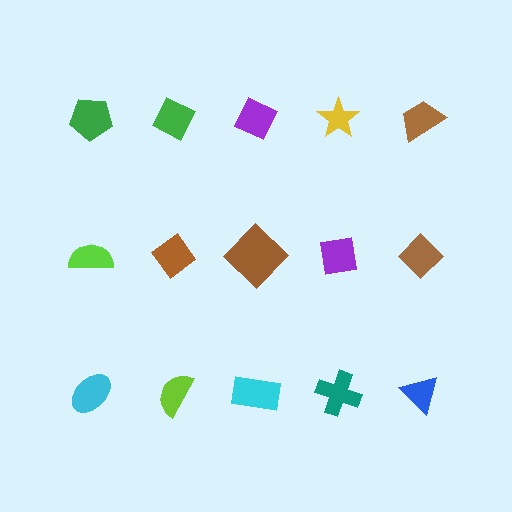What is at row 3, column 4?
A teal cross.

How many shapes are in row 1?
5 shapes.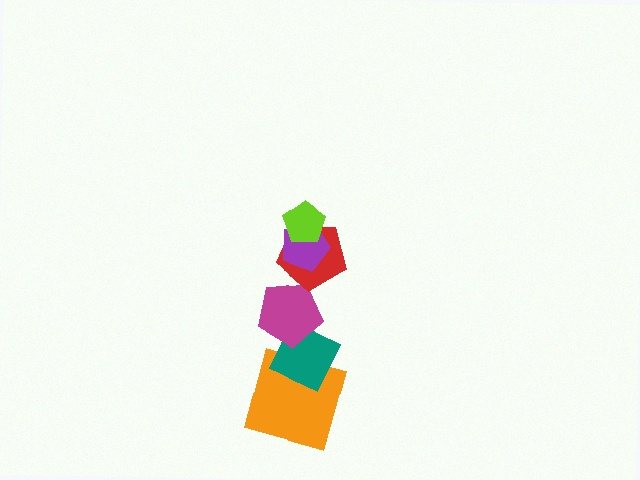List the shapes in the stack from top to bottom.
From top to bottom: the lime pentagon, the purple pentagon, the red pentagon, the magenta pentagon, the teal diamond, the orange square.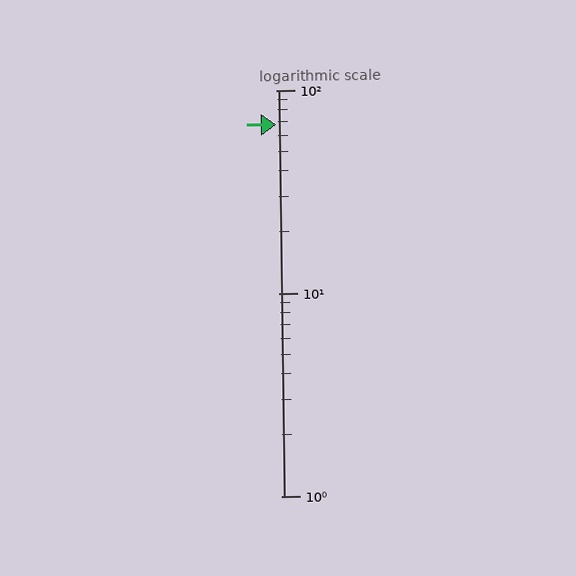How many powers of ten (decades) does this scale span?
The scale spans 2 decades, from 1 to 100.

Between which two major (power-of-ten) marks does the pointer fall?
The pointer is between 10 and 100.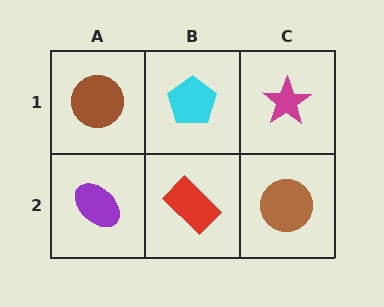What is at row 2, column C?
A brown circle.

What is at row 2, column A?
A purple ellipse.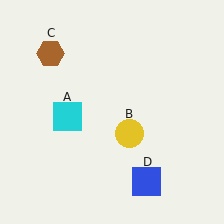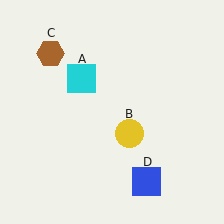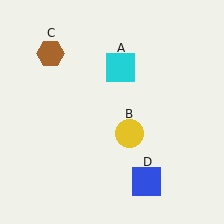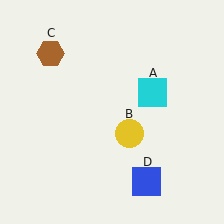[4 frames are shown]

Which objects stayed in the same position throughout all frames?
Yellow circle (object B) and brown hexagon (object C) and blue square (object D) remained stationary.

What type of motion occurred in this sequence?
The cyan square (object A) rotated clockwise around the center of the scene.